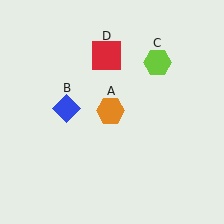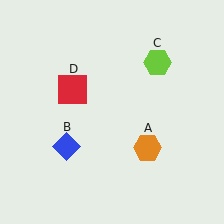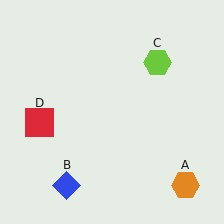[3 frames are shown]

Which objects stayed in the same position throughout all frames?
Lime hexagon (object C) remained stationary.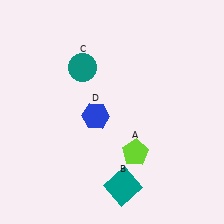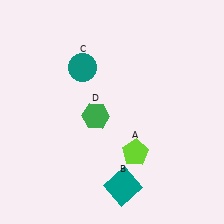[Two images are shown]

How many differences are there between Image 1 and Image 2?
There is 1 difference between the two images.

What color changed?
The hexagon (D) changed from blue in Image 1 to green in Image 2.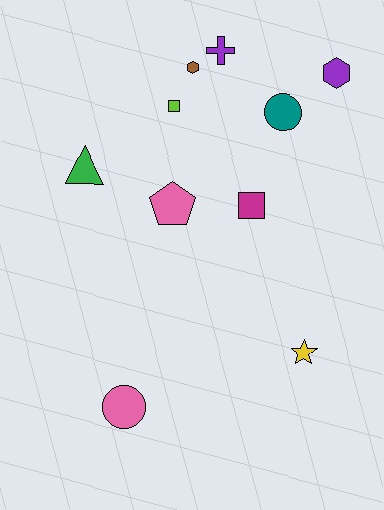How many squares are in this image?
There are 2 squares.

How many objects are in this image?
There are 10 objects.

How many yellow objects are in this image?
There is 1 yellow object.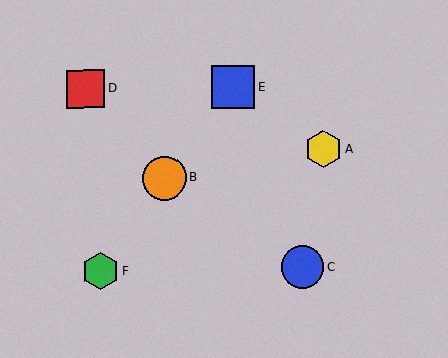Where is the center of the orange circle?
The center of the orange circle is at (164, 178).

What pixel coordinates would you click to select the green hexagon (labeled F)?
Click at (100, 271) to select the green hexagon F.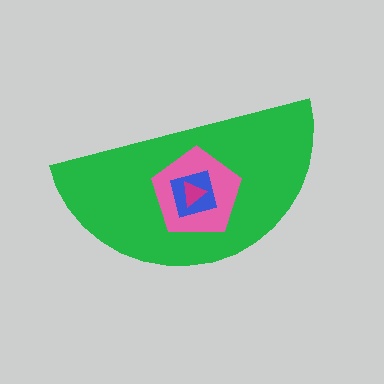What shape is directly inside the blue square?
The magenta triangle.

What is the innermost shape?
The magenta triangle.